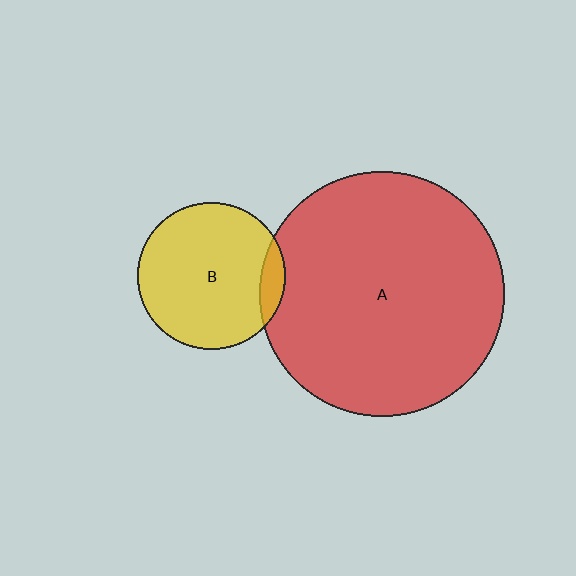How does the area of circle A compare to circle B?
Approximately 2.8 times.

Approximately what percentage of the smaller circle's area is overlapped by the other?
Approximately 10%.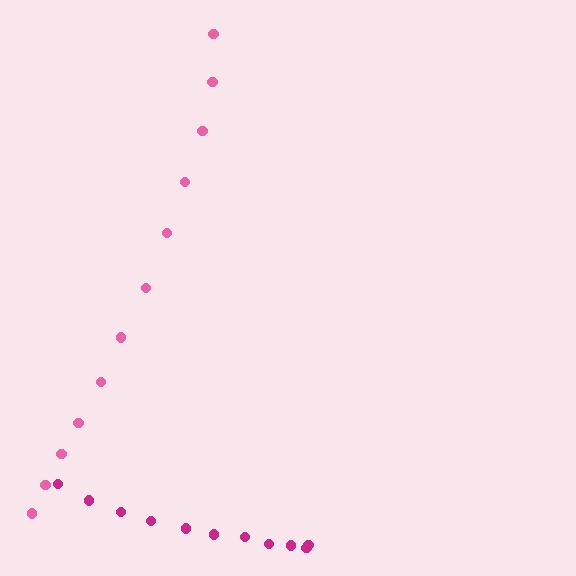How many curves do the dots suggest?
There are 2 distinct paths.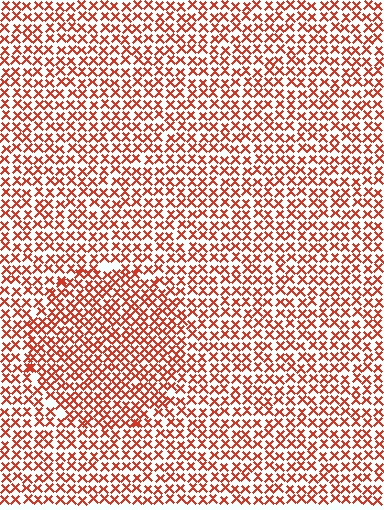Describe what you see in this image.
The image contains small red elements arranged at two different densities. A circle-shaped region is visible where the elements are more densely packed than the surrounding area.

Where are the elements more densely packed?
The elements are more densely packed inside the circle boundary.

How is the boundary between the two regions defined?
The boundary is defined by a change in element density (approximately 1.4x ratio). All elements are the same color, size, and shape.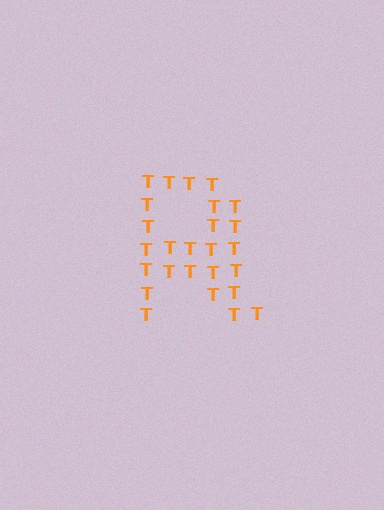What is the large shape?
The large shape is the letter R.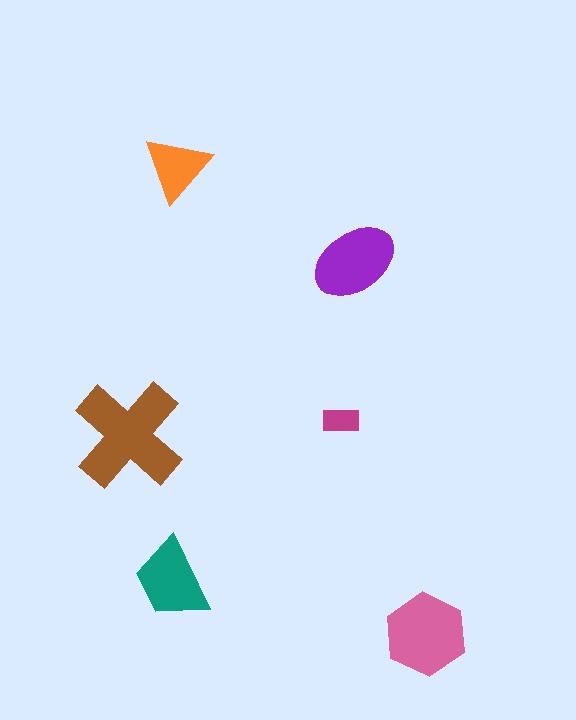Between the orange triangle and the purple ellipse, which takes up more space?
The purple ellipse.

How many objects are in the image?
There are 6 objects in the image.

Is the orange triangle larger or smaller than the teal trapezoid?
Smaller.